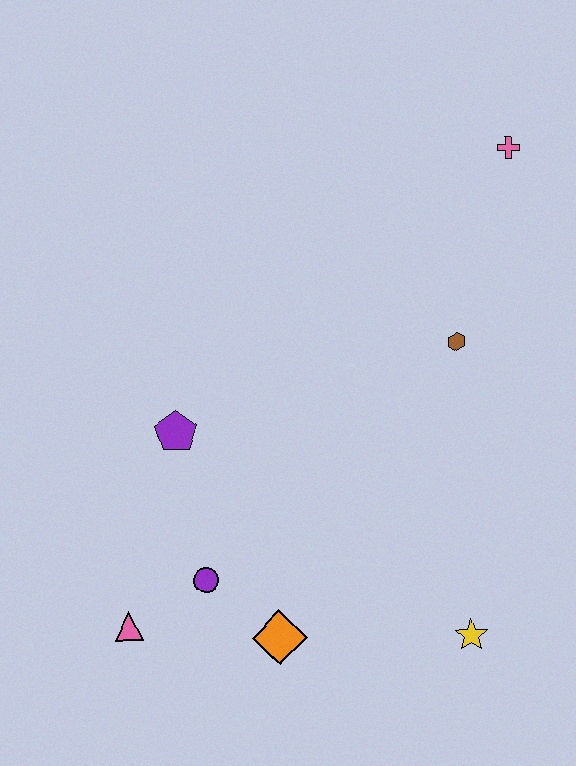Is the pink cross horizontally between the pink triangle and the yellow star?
No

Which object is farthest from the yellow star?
The pink cross is farthest from the yellow star.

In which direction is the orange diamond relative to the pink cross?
The orange diamond is below the pink cross.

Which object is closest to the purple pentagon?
The purple circle is closest to the purple pentagon.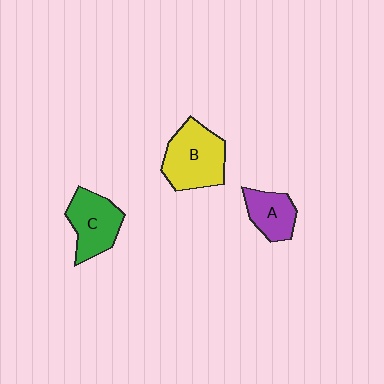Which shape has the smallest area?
Shape A (purple).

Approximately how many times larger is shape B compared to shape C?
Approximately 1.2 times.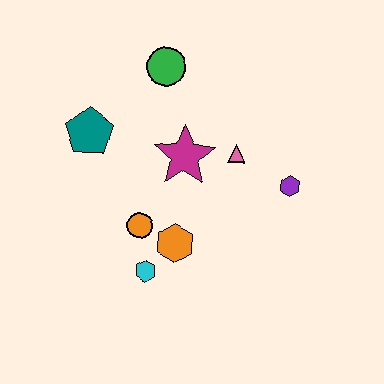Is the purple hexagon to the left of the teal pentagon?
No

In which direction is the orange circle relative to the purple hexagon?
The orange circle is to the left of the purple hexagon.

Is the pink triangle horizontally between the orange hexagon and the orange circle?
No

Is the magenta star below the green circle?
Yes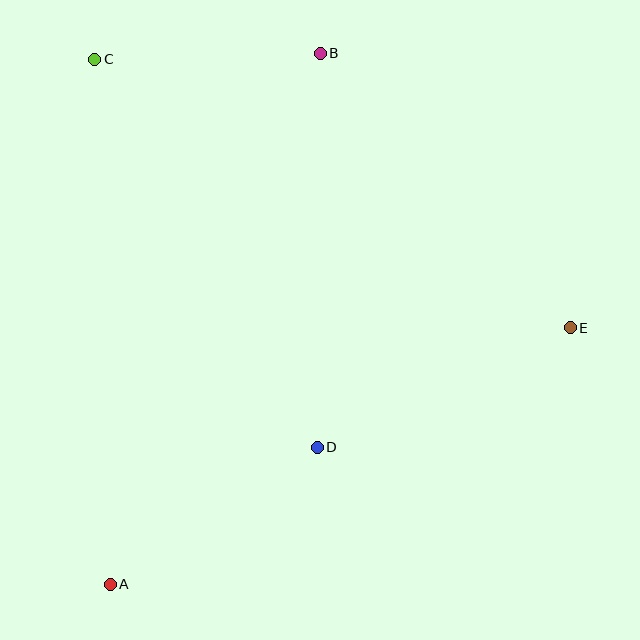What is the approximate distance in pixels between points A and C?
The distance between A and C is approximately 525 pixels.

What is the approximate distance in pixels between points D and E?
The distance between D and E is approximately 280 pixels.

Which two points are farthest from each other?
Points A and B are farthest from each other.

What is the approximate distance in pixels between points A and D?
The distance between A and D is approximately 248 pixels.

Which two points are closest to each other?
Points B and C are closest to each other.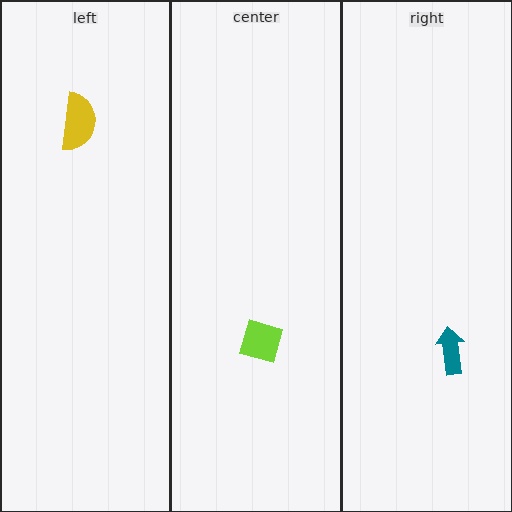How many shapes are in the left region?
1.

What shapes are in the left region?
The yellow semicircle.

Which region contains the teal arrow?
The right region.